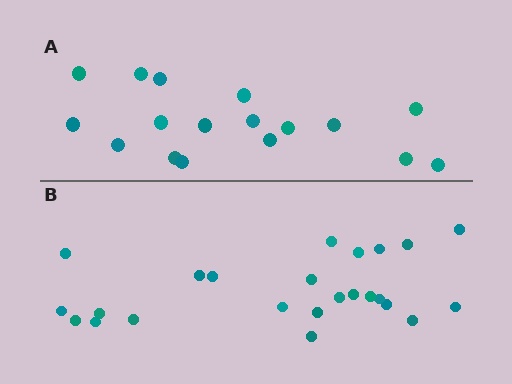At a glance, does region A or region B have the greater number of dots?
Region B (the bottom region) has more dots.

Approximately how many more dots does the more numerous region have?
Region B has roughly 8 or so more dots than region A.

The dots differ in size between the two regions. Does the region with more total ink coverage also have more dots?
No. Region A has more total ink coverage because its dots are larger, but region B actually contains more individual dots. Total area can be misleading — the number of items is what matters here.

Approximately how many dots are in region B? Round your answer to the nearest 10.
About 20 dots. (The exact count is 24, which rounds to 20.)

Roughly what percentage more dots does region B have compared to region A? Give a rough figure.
About 40% more.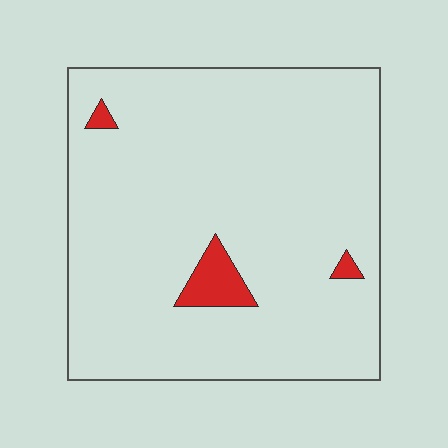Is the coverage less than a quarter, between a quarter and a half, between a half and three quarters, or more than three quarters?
Less than a quarter.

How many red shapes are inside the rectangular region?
3.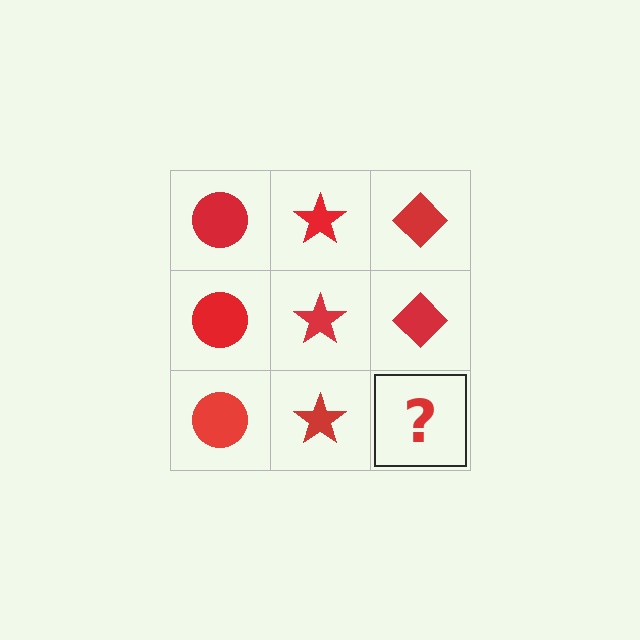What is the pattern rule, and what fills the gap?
The rule is that each column has a consistent shape. The gap should be filled with a red diamond.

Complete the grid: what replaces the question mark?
The question mark should be replaced with a red diamond.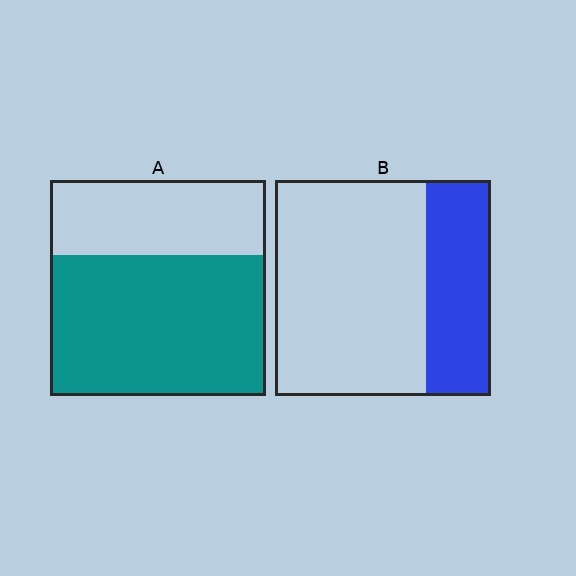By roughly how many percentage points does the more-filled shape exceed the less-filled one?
By roughly 35 percentage points (A over B).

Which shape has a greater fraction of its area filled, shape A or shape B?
Shape A.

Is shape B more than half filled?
No.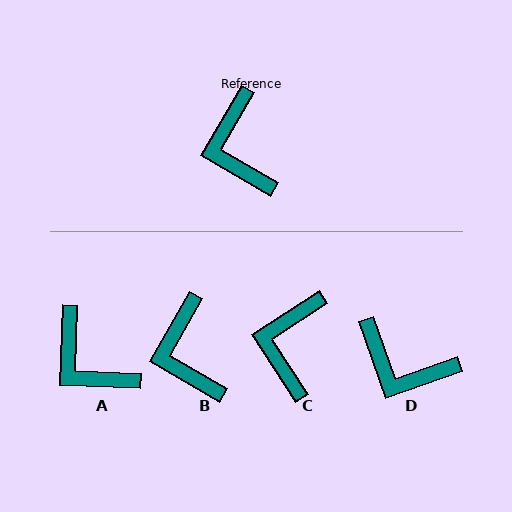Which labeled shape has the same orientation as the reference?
B.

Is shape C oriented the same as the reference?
No, it is off by about 27 degrees.